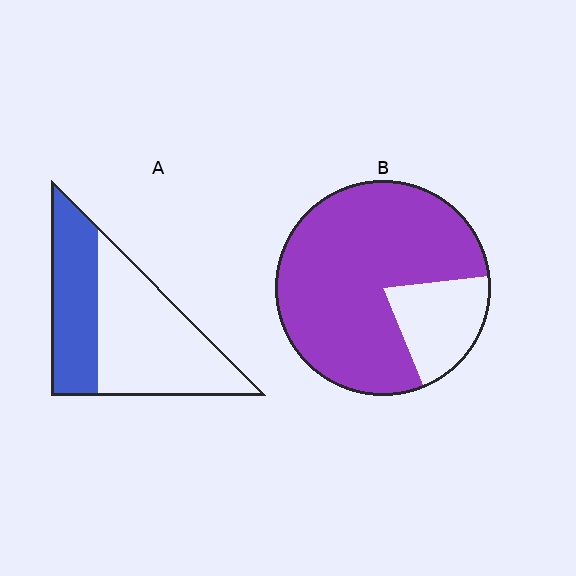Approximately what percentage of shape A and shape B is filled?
A is approximately 40% and B is approximately 80%.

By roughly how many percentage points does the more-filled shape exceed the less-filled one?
By roughly 40 percentage points (B over A).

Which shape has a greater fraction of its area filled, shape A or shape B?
Shape B.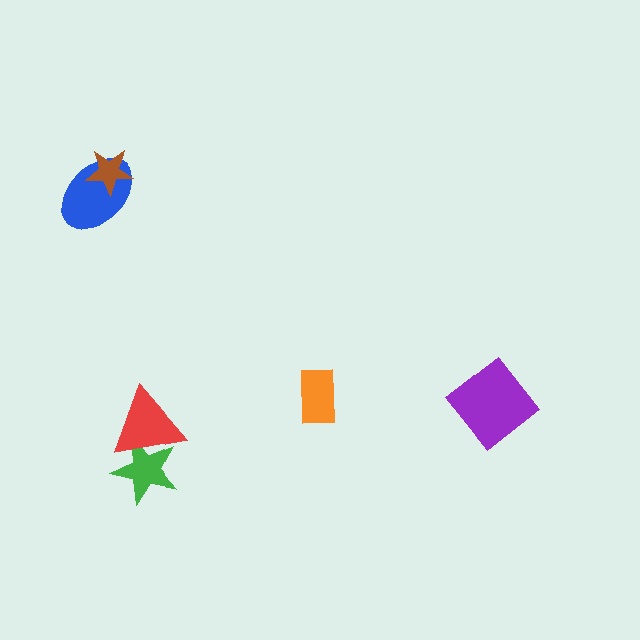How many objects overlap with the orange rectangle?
0 objects overlap with the orange rectangle.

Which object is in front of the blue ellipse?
The brown star is in front of the blue ellipse.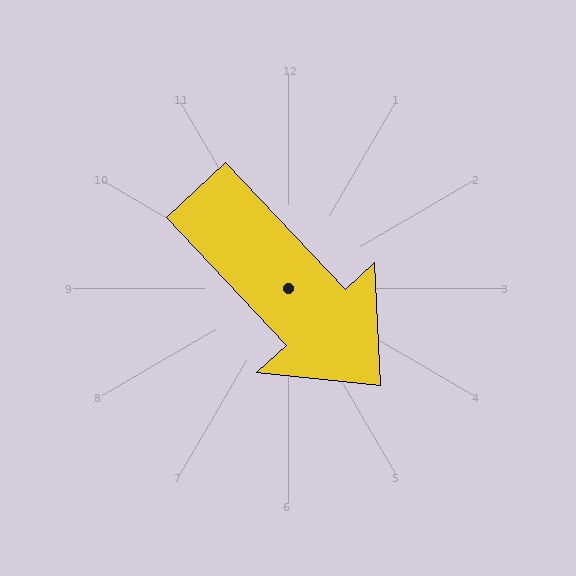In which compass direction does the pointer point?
Southeast.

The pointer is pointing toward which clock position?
Roughly 5 o'clock.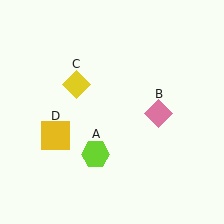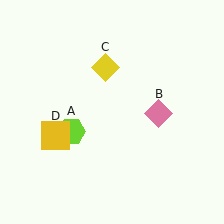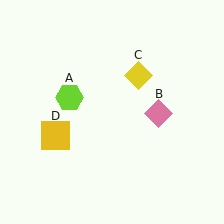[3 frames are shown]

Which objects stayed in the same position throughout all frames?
Pink diamond (object B) and yellow square (object D) remained stationary.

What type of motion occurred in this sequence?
The lime hexagon (object A), yellow diamond (object C) rotated clockwise around the center of the scene.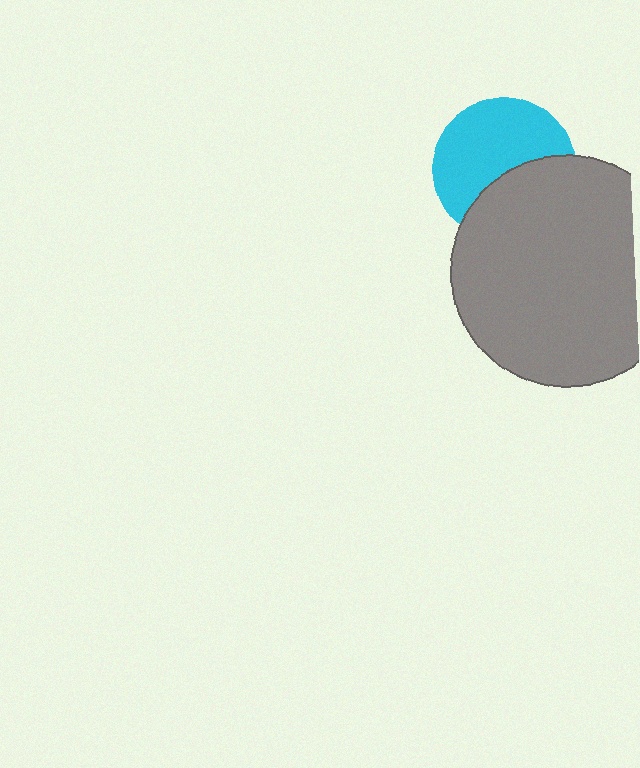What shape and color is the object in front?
The object in front is a gray circle.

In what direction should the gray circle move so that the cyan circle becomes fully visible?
The gray circle should move down. That is the shortest direction to clear the overlap and leave the cyan circle fully visible.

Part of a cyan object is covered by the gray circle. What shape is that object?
It is a circle.